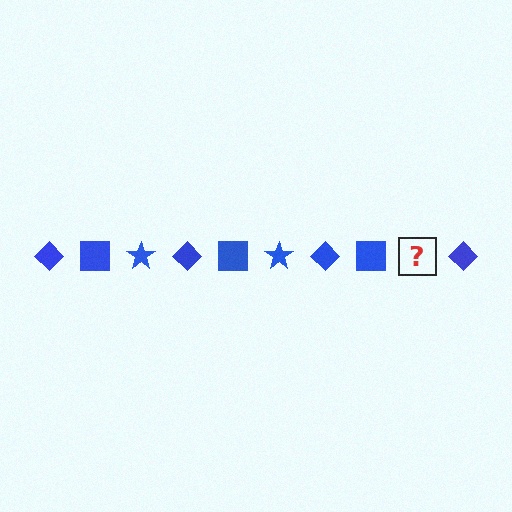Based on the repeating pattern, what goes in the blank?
The blank should be a blue star.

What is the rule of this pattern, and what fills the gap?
The rule is that the pattern cycles through diamond, square, star shapes in blue. The gap should be filled with a blue star.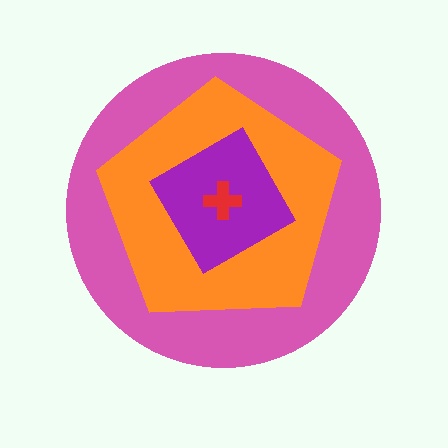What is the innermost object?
The red cross.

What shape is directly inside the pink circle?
The orange pentagon.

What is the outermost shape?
The pink circle.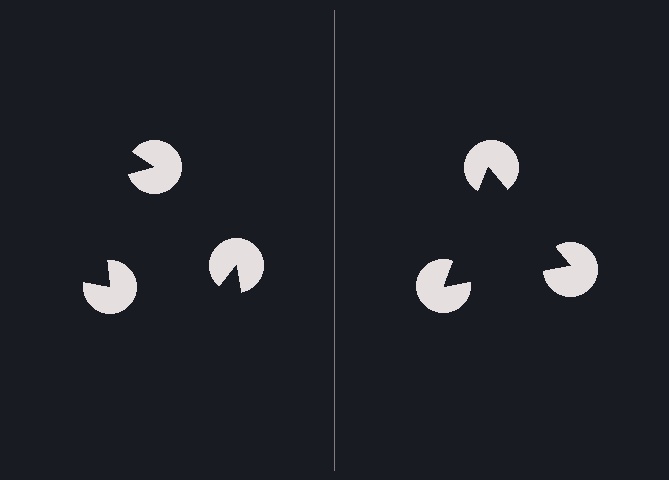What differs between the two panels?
The pac-man discs are positioned identically on both sides; only the wedge orientations differ. On the right they align to a triangle; on the left they are misaligned.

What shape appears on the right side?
An illusory triangle.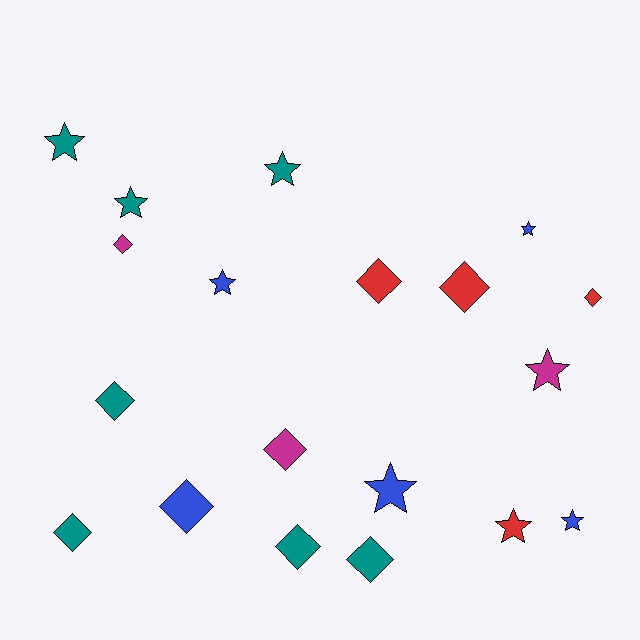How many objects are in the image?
There are 19 objects.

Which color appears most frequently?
Teal, with 7 objects.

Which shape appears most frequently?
Diamond, with 10 objects.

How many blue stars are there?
There are 4 blue stars.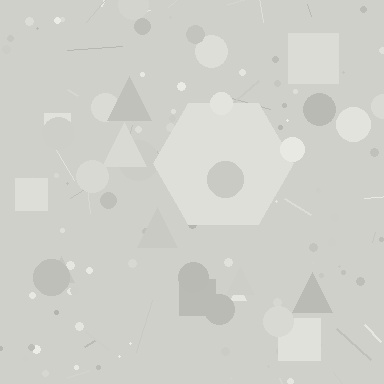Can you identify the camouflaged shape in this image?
The camouflaged shape is a hexagon.